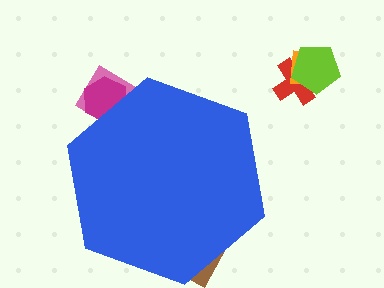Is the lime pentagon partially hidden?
No, the lime pentagon is fully visible.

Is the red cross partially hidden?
No, the red cross is fully visible.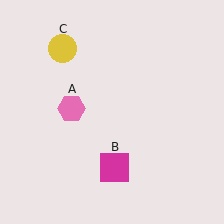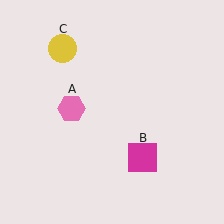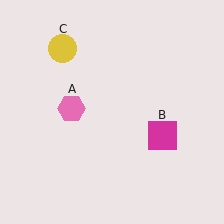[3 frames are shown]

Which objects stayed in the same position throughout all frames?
Pink hexagon (object A) and yellow circle (object C) remained stationary.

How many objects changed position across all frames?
1 object changed position: magenta square (object B).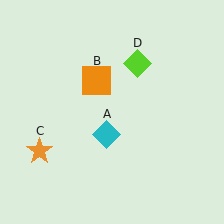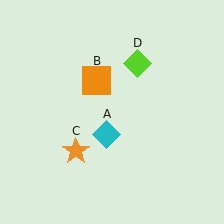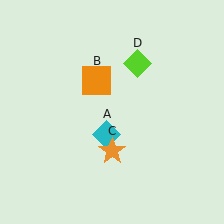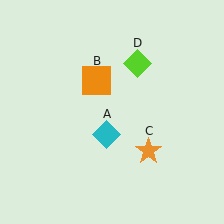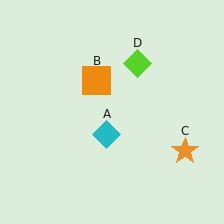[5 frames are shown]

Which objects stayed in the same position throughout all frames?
Cyan diamond (object A) and orange square (object B) and lime diamond (object D) remained stationary.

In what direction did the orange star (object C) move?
The orange star (object C) moved right.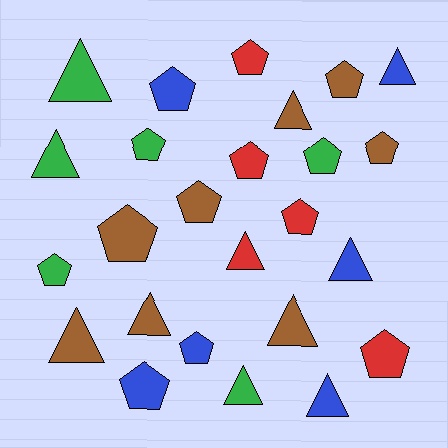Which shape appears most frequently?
Pentagon, with 14 objects.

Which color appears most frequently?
Brown, with 8 objects.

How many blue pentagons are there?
There are 3 blue pentagons.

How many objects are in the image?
There are 25 objects.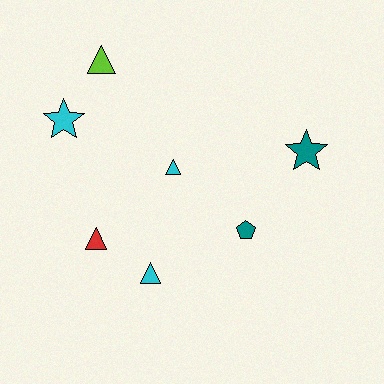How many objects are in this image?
There are 7 objects.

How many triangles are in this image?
There are 4 triangles.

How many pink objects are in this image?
There are no pink objects.